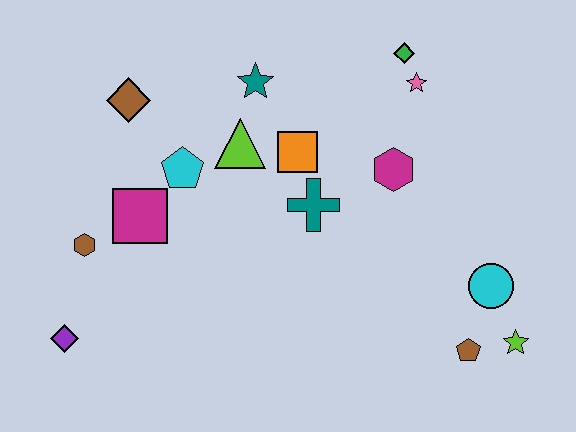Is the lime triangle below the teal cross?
No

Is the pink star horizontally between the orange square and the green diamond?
No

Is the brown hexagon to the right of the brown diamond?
No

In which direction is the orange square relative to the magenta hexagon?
The orange square is to the left of the magenta hexagon.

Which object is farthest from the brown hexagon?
The lime star is farthest from the brown hexagon.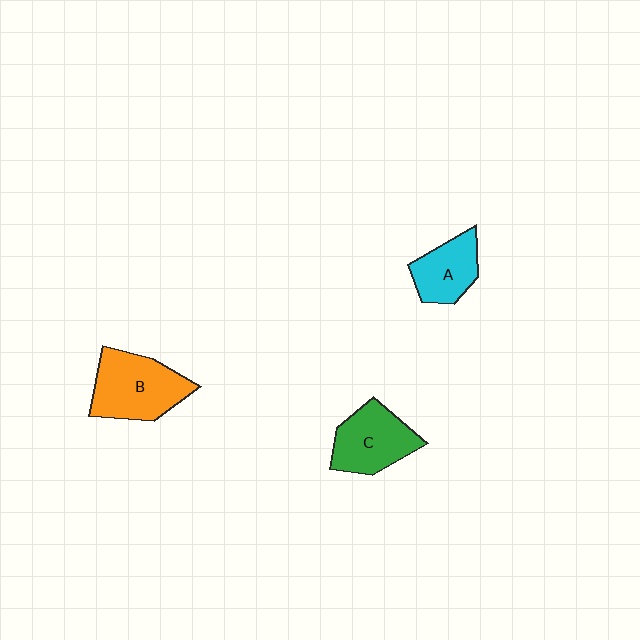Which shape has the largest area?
Shape B (orange).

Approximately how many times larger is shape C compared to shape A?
Approximately 1.3 times.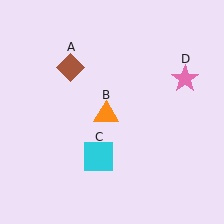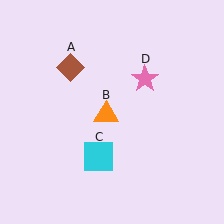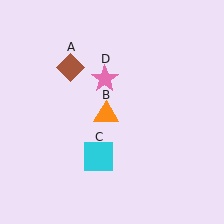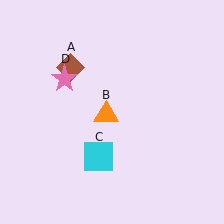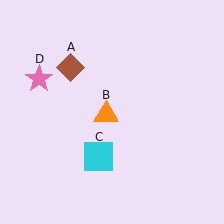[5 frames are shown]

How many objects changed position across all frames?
1 object changed position: pink star (object D).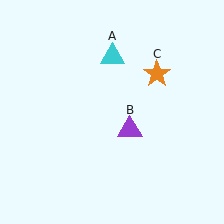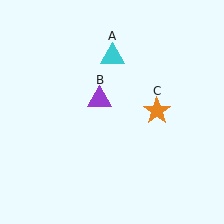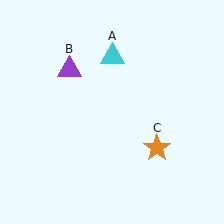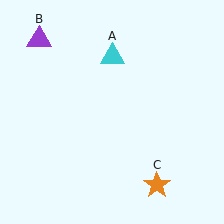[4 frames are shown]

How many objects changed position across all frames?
2 objects changed position: purple triangle (object B), orange star (object C).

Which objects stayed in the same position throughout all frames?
Cyan triangle (object A) remained stationary.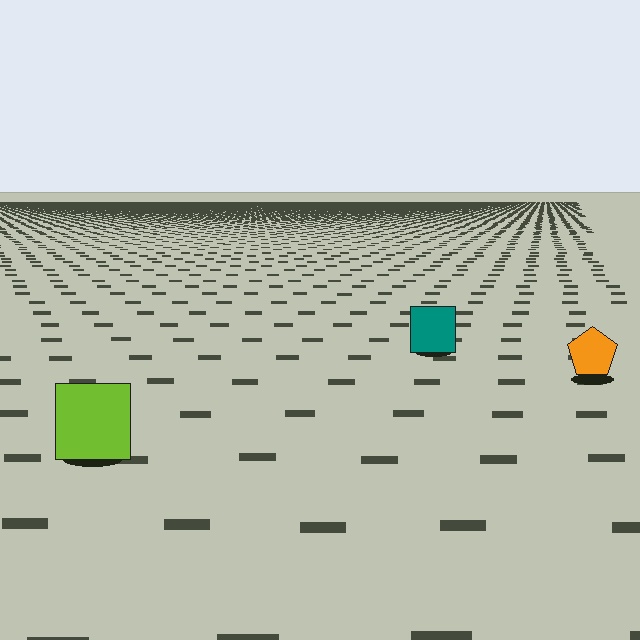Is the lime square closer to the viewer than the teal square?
Yes. The lime square is closer — you can tell from the texture gradient: the ground texture is coarser near it.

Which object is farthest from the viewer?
The teal square is farthest from the viewer. It appears smaller and the ground texture around it is denser.